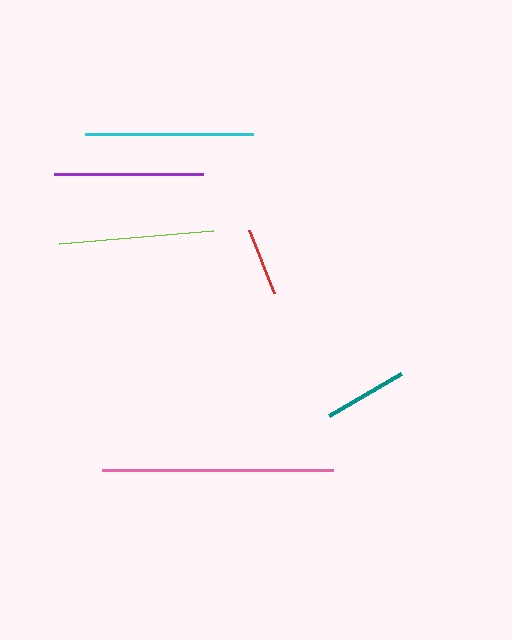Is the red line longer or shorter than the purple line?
The purple line is longer than the red line.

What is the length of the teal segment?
The teal segment is approximately 83 pixels long.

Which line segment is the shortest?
The red line is the shortest at approximately 68 pixels.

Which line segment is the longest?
The pink line is the longest at approximately 231 pixels.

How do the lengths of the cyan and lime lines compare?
The cyan and lime lines are approximately the same length.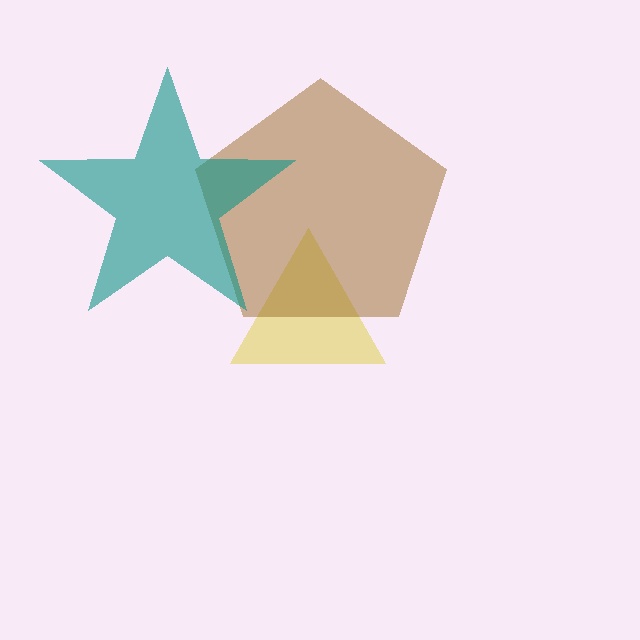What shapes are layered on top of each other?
The layered shapes are: a yellow triangle, a brown pentagon, a teal star.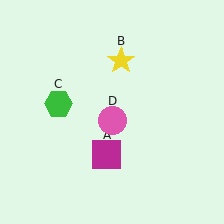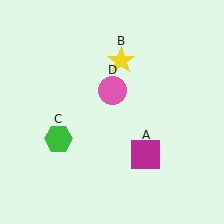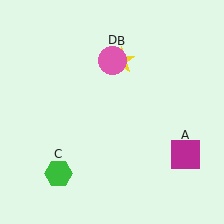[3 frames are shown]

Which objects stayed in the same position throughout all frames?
Yellow star (object B) remained stationary.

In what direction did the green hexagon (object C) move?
The green hexagon (object C) moved down.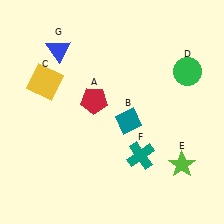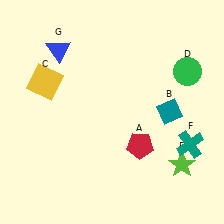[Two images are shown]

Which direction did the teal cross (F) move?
The teal cross (F) moved right.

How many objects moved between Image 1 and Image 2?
3 objects moved between the two images.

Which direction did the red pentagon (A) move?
The red pentagon (A) moved right.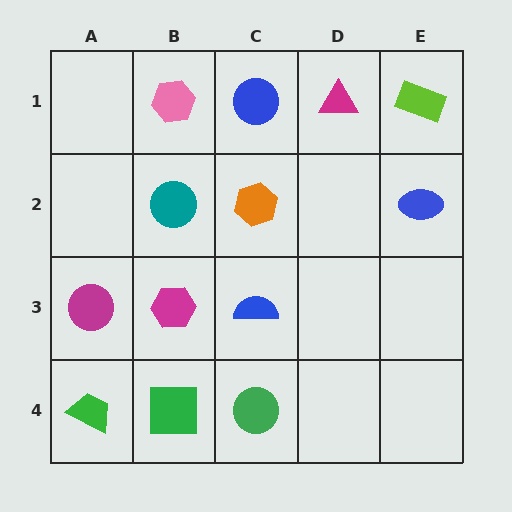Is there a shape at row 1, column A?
No, that cell is empty.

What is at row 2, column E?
A blue ellipse.